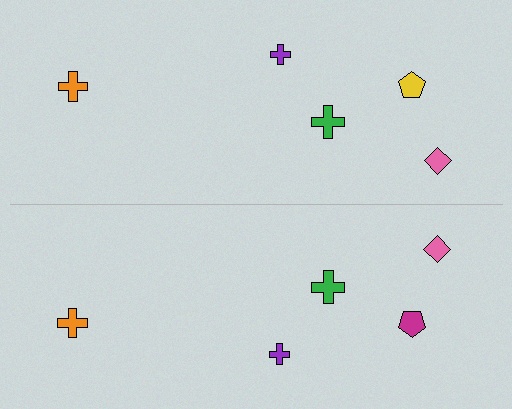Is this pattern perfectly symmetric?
No, the pattern is not perfectly symmetric. The magenta pentagon on the bottom side breaks the symmetry — its mirror counterpart is yellow.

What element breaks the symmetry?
The magenta pentagon on the bottom side breaks the symmetry — its mirror counterpart is yellow.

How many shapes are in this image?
There are 10 shapes in this image.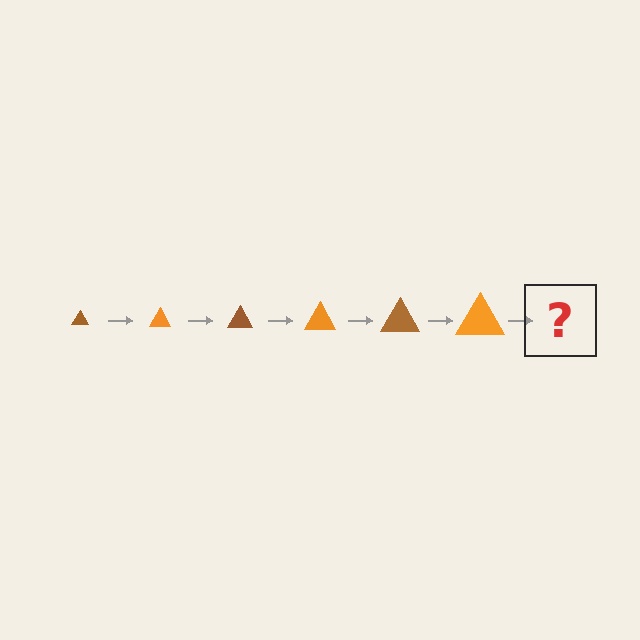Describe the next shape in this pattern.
It should be a brown triangle, larger than the previous one.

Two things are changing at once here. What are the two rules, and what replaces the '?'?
The two rules are that the triangle grows larger each step and the color cycles through brown and orange. The '?' should be a brown triangle, larger than the previous one.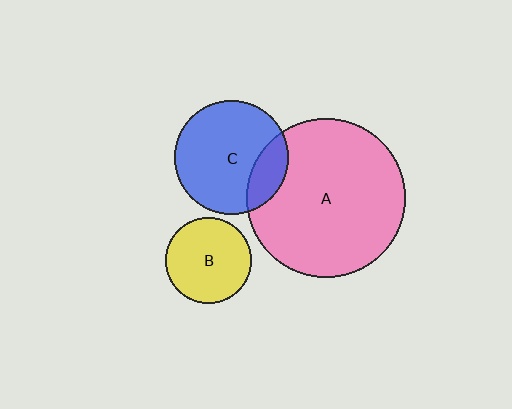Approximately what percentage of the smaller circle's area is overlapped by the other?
Approximately 20%.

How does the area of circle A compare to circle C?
Approximately 1.9 times.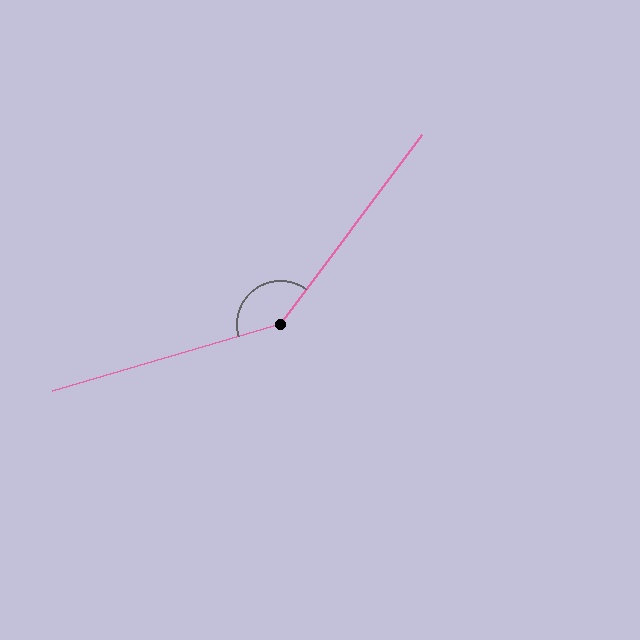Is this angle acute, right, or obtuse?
It is obtuse.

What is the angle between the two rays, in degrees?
Approximately 143 degrees.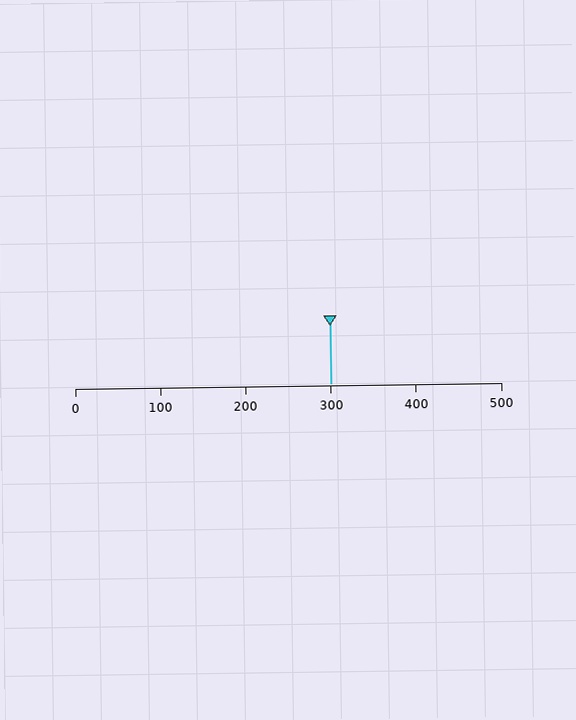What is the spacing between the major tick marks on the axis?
The major ticks are spaced 100 apart.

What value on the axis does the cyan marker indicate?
The marker indicates approximately 300.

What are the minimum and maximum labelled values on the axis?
The axis runs from 0 to 500.